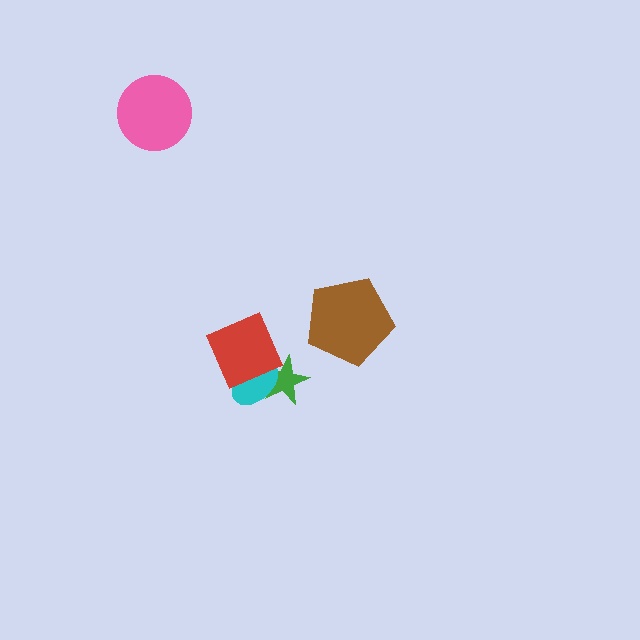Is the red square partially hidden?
No, no other shape covers it.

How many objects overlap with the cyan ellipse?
2 objects overlap with the cyan ellipse.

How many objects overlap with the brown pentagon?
0 objects overlap with the brown pentagon.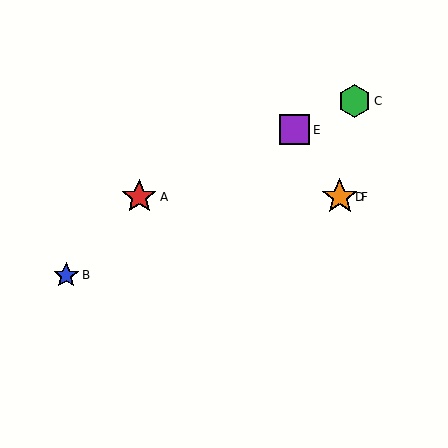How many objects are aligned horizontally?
3 objects (A, D, F) are aligned horizontally.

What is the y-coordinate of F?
Object F is at y≈197.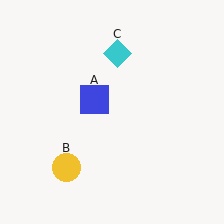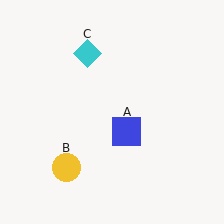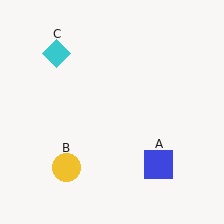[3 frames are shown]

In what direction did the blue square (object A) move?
The blue square (object A) moved down and to the right.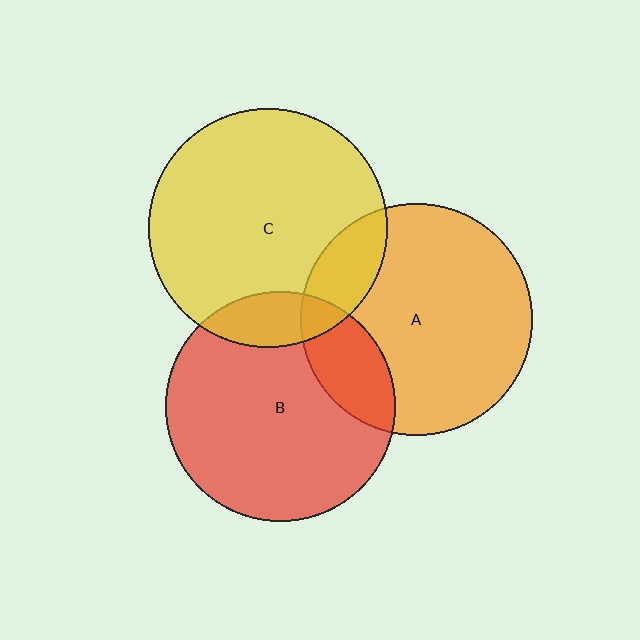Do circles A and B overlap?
Yes.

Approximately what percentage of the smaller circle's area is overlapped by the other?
Approximately 20%.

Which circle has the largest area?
Circle C (yellow).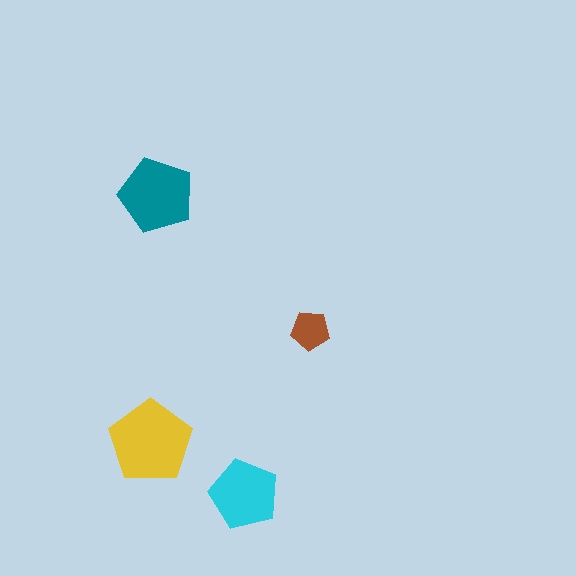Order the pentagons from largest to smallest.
the yellow one, the teal one, the cyan one, the brown one.